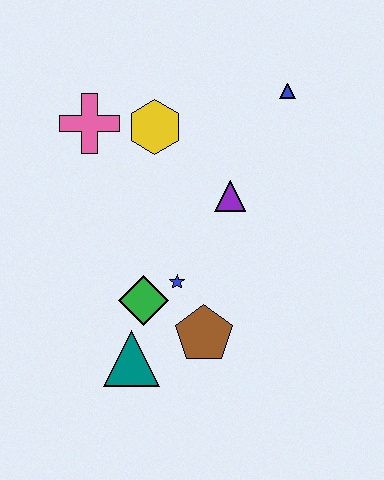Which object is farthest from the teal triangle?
The blue triangle is farthest from the teal triangle.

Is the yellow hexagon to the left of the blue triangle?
Yes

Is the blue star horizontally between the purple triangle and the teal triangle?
Yes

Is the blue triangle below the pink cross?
No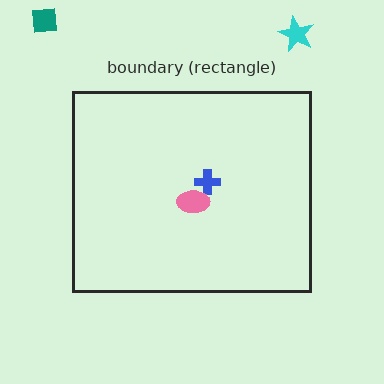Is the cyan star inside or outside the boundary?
Outside.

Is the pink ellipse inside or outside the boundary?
Inside.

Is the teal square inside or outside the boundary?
Outside.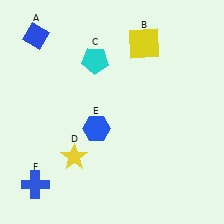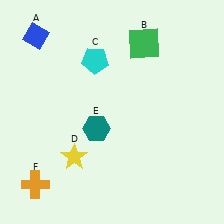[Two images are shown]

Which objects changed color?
B changed from yellow to green. E changed from blue to teal. F changed from blue to orange.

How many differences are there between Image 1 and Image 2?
There are 3 differences between the two images.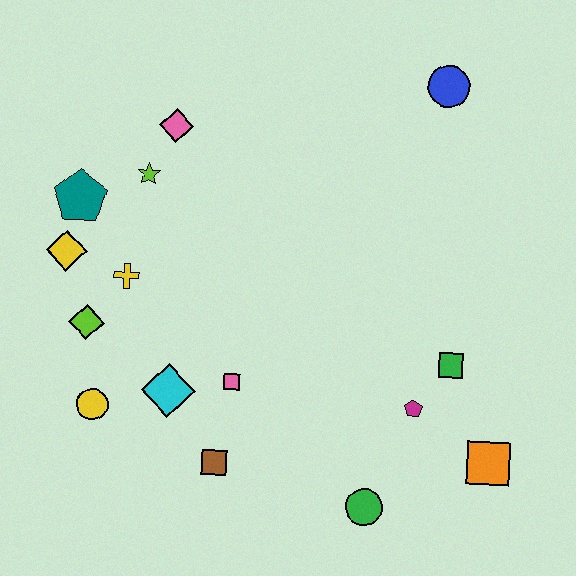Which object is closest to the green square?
The magenta pentagon is closest to the green square.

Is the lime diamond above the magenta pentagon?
Yes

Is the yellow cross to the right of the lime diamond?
Yes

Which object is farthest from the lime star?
The orange square is farthest from the lime star.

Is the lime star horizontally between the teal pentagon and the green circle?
Yes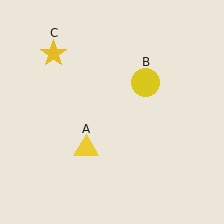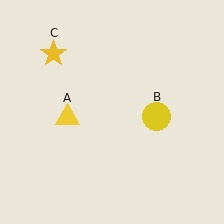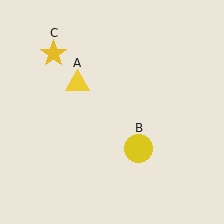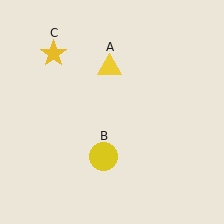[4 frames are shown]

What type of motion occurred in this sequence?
The yellow triangle (object A), yellow circle (object B) rotated clockwise around the center of the scene.